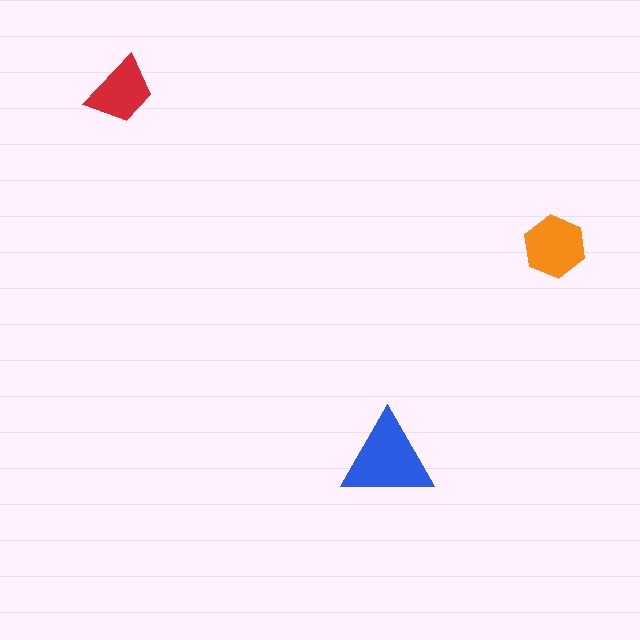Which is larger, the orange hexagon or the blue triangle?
The blue triangle.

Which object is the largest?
The blue triangle.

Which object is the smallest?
The red trapezoid.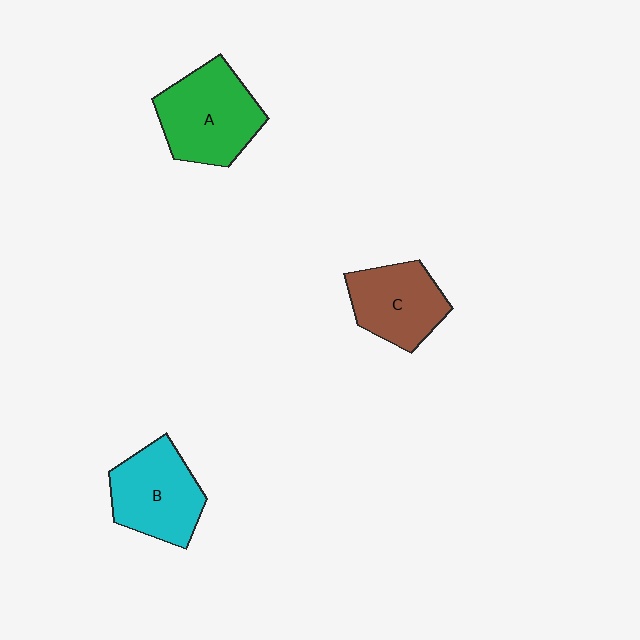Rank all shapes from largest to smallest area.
From largest to smallest: A (green), B (cyan), C (brown).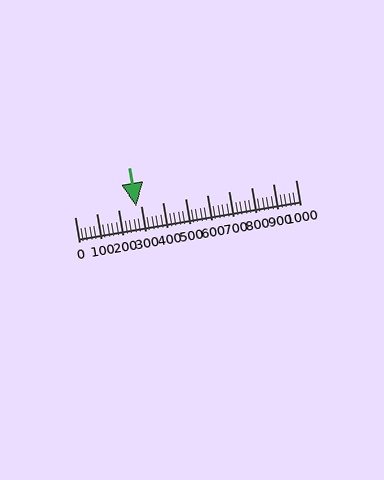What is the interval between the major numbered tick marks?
The major tick marks are spaced 100 units apart.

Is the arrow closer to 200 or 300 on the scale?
The arrow is closer to 300.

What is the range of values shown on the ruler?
The ruler shows values from 0 to 1000.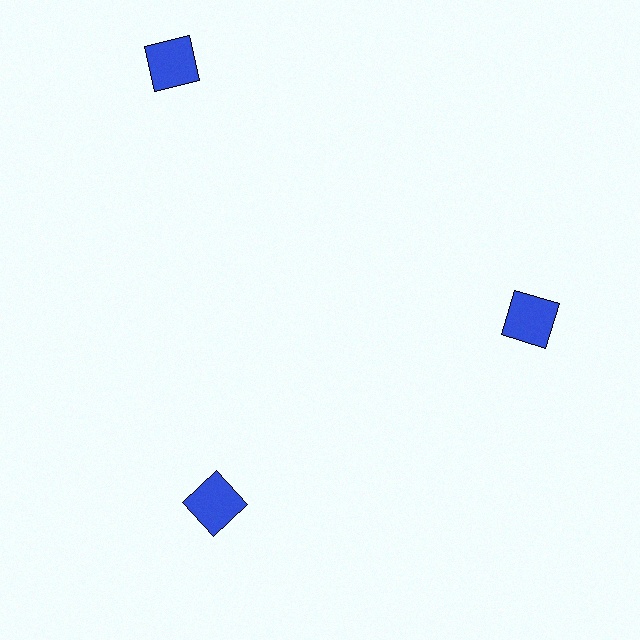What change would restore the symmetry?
The symmetry would be restored by moving it inward, back onto the ring so that all 3 squares sit at equal angles and equal distance from the center.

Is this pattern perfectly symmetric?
No. The 3 blue squares are arranged in a ring, but one element near the 11 o'clock position is pushed outward from the center, breaking the 3-fold rotational symmetry.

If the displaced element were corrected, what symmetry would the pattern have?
It would have 3-fold rotational symmetry — the pattern would map onto itself every 120 degrees.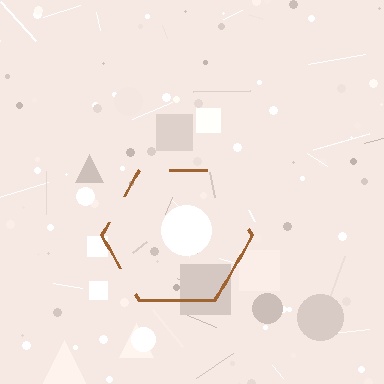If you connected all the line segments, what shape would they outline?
They would outline a hexagon.